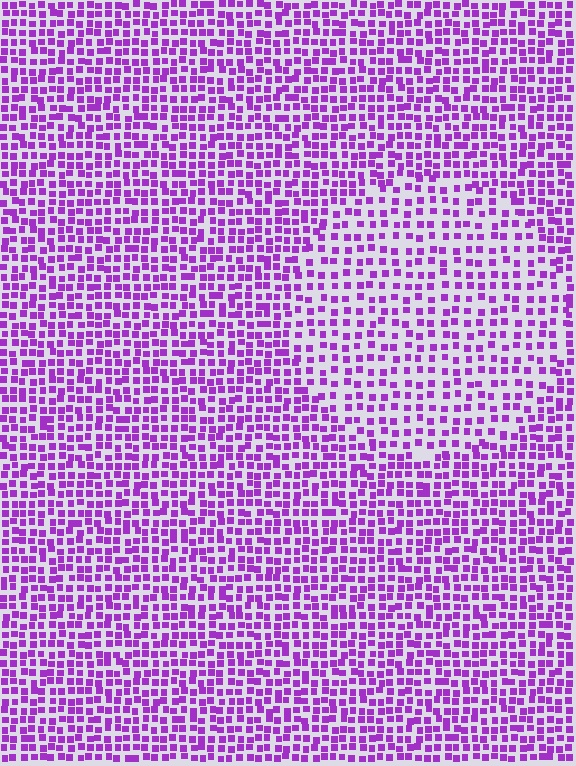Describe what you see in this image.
The image contains small purple elements arranged at two different densities. A circle-shaped region is visible where the elements are less densely packed than the surrounding area.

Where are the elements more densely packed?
The elements are more densely packed outside the circle boundary.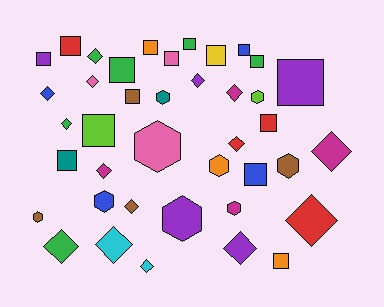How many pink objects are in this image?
There are 3 pink objects.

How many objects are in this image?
There are 40 objects.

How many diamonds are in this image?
There are 15 diamonds.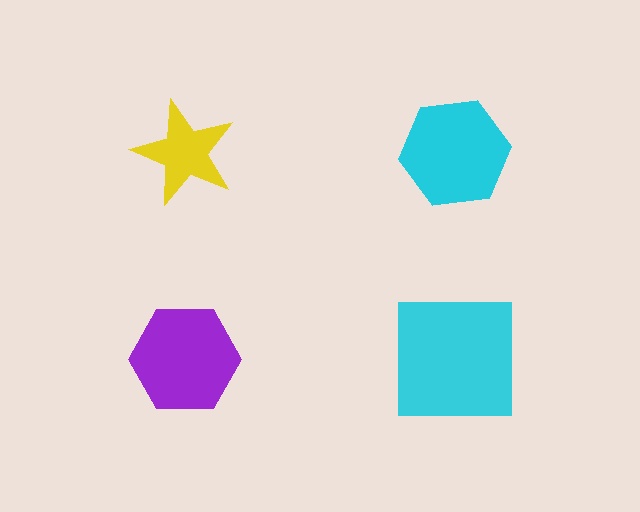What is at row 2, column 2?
A cyan square.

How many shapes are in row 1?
2 shapes.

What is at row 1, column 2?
A cyan hexagon.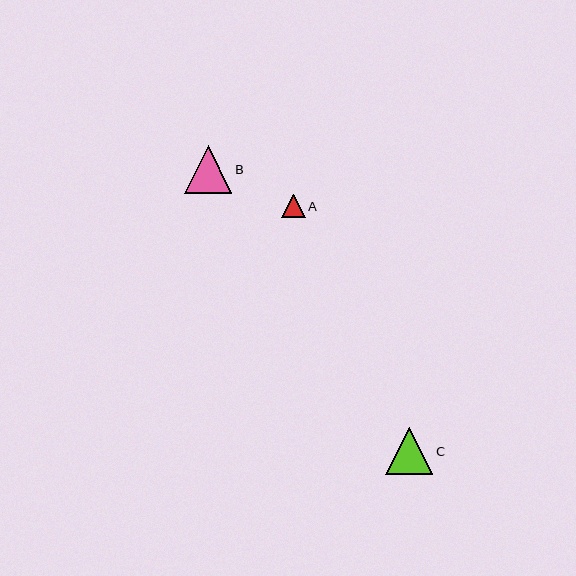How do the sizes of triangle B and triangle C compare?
Triangle B and triangle C are approximately the same size.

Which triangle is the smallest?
Triangle A is the smallest with a size of approximately 24 pixels.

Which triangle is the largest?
Triangle B is the largest with a size of approximately 48 pixels.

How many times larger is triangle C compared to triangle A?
Triangle C is approximately 2.0 times the size of triangle A.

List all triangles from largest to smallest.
From largest to smallest: B, C, A.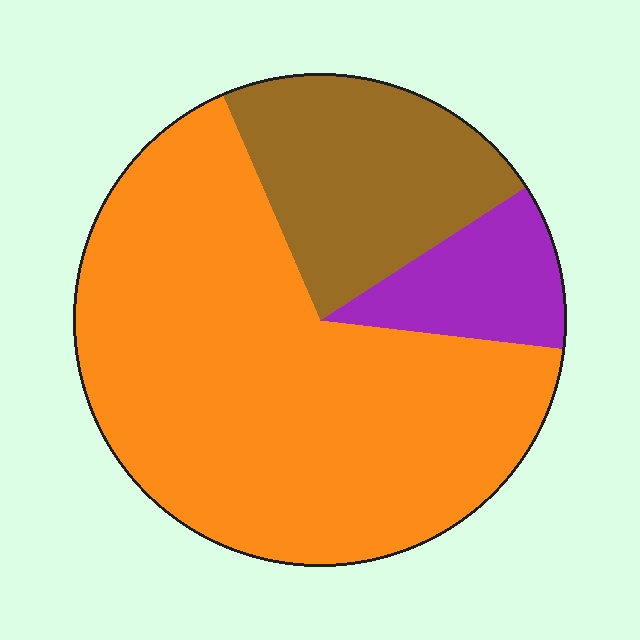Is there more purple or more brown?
Brown.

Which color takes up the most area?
Orange, at roughly 65%.